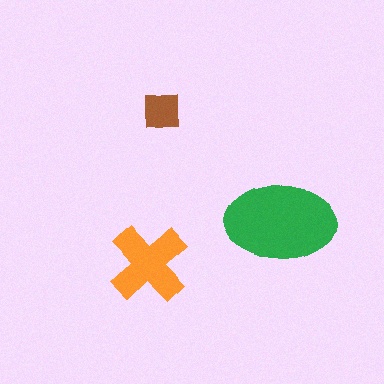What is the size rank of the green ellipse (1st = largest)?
1st.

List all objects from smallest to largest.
The brown square, the orange cross, the green ellipse.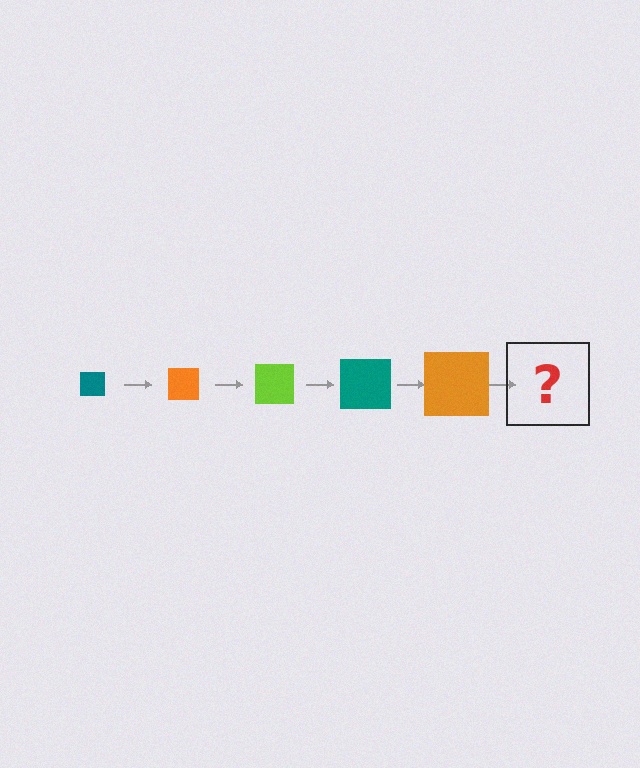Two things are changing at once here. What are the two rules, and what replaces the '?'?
The two rules are that the square grows larger each step and the color cycles through teal, orange, and lime. The '?' should be a lime square, larger than the previous one.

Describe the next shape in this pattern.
It should be a lime square, larger than the previous one.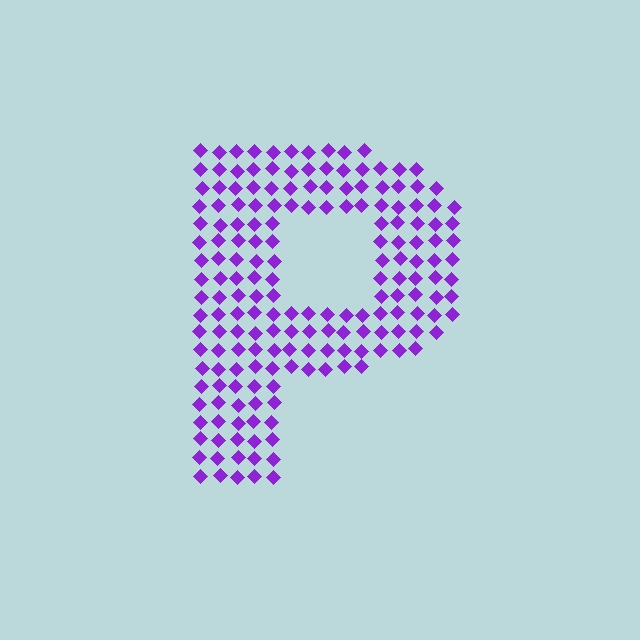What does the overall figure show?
The overall figure shows the letter P.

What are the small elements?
The small elements are diamonds.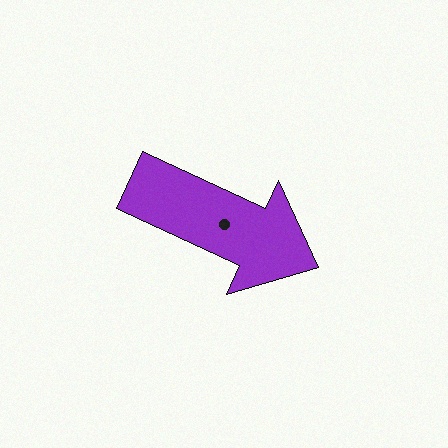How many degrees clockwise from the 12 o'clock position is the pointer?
Approximately 115 degrees.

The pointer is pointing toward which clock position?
Roughly 4 o'clock.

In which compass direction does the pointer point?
Southeast.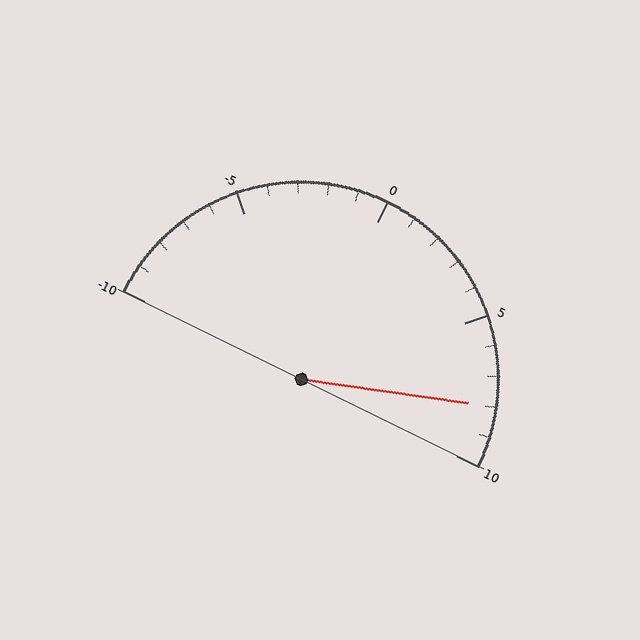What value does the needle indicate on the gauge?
The needle indicates approximately 8.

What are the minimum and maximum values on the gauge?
The gauge ranges from -10 to 10.